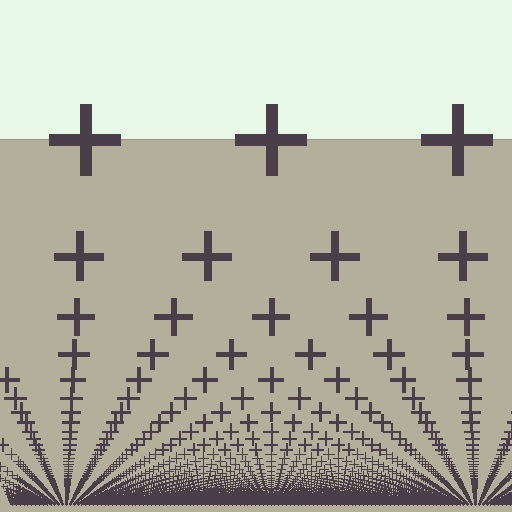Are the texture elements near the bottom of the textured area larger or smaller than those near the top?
Smaller. The gradient is inverted — elements near the bottom are smaller and denser.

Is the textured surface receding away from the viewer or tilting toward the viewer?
The surface appears to tilt toward the viewer. Texture elements get larger and sparser toward the top.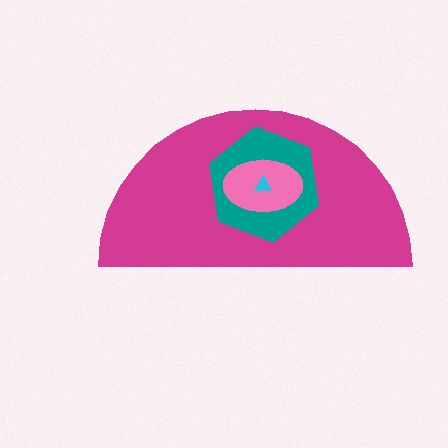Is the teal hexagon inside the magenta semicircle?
Yes.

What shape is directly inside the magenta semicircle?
The teal hexagon.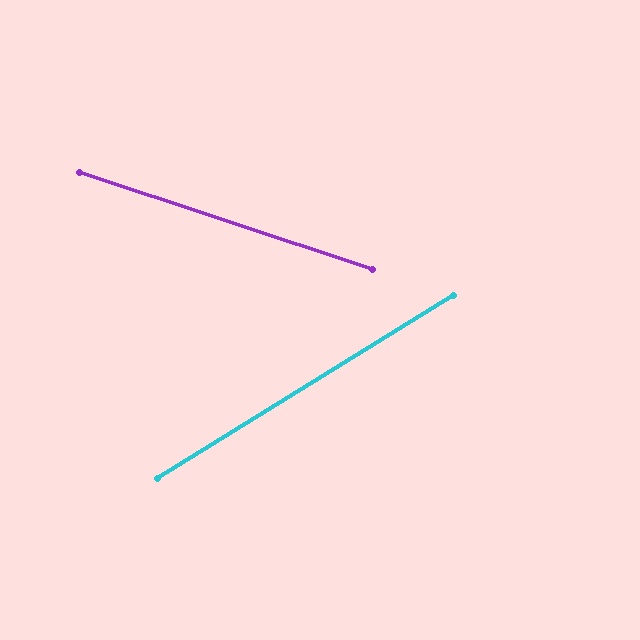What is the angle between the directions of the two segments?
Approximately 50 degrees.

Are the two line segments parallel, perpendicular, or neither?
Neither parallel nor perpendicular — they differ by about 50°.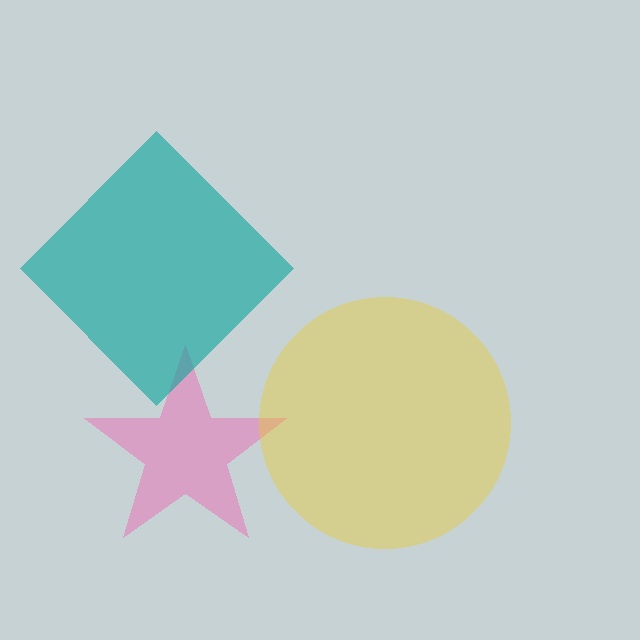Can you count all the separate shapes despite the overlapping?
Yes, there are 3 separate shapes.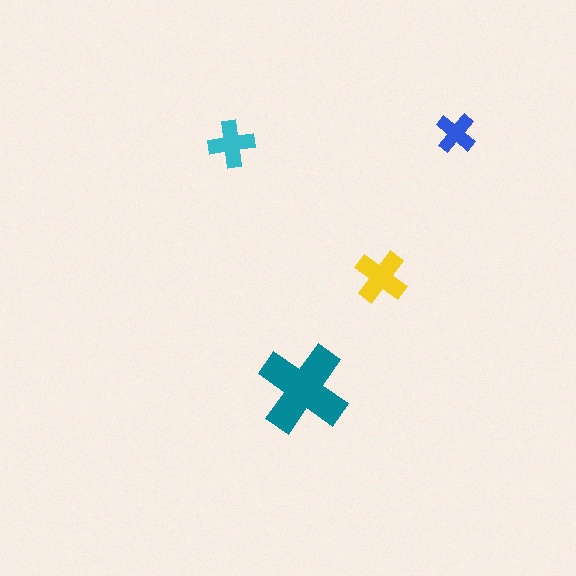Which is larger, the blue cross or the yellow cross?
The yellow one.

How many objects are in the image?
There are 4 objects in the image.